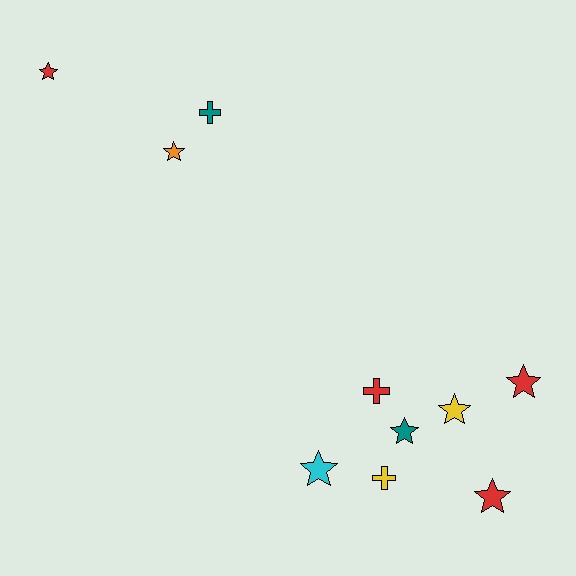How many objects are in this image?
There are 10 objects.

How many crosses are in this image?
There are 3 crosses.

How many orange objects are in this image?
There is 1 orange object.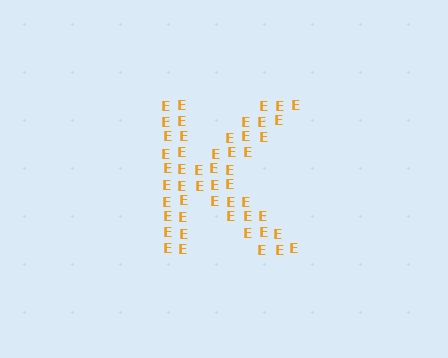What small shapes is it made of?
It is made of small letter E's.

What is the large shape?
The large shape is the letter K.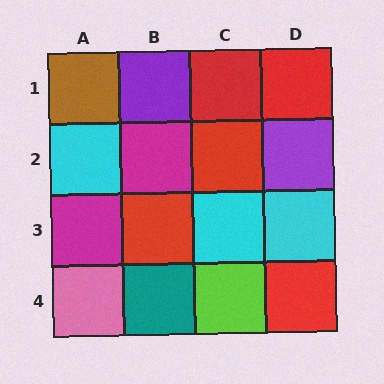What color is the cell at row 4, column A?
Pink.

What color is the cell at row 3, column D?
Cyan.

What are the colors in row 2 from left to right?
Cyan, magenta, red, purple.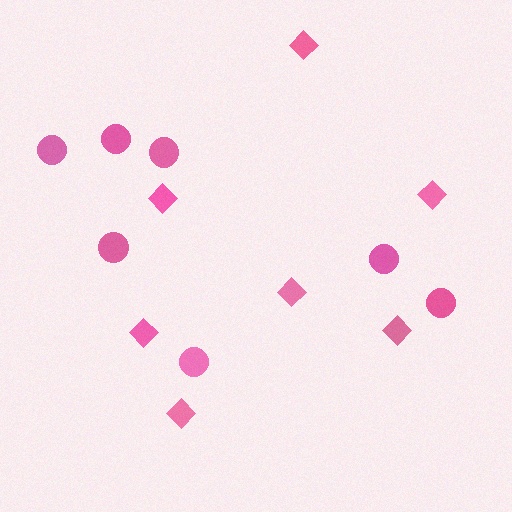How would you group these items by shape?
There are 2 groups: one group of circles (7) and one group of diamonds (7).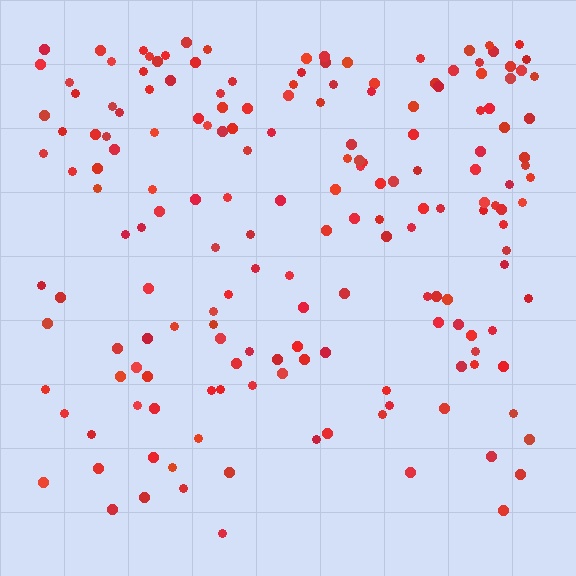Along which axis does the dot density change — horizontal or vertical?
Vertical.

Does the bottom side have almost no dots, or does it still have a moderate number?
Still a moderate number, just noticeably fewer than the top.